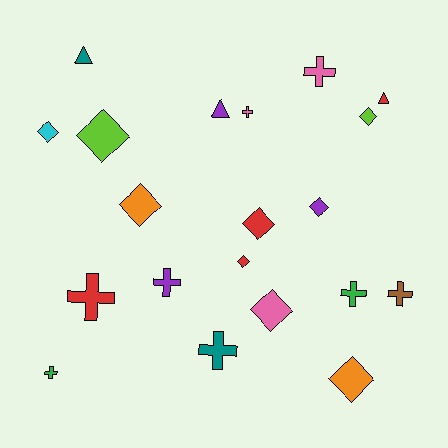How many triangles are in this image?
There are 3 triangles.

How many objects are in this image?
There are 20 objects.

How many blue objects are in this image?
There are no blue objects.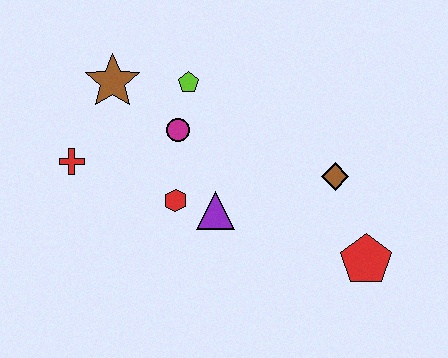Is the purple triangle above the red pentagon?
Yes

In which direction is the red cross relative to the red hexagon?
The red cross is to the left of the red hexagon.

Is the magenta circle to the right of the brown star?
Yes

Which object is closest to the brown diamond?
The red pentagon is closest to the brown diamond.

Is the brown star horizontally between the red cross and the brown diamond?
Yes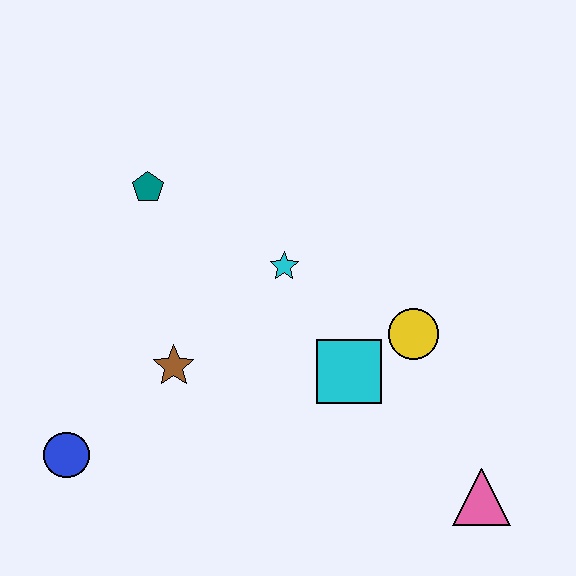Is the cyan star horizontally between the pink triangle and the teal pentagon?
Yes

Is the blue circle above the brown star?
No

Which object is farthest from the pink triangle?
The teal pentagon is farthest from the pink triangle.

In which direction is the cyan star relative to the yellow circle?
The cyan star is to the left of the yellow circle.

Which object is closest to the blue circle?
The brown star is closest to the blue circle.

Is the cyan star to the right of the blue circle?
Yes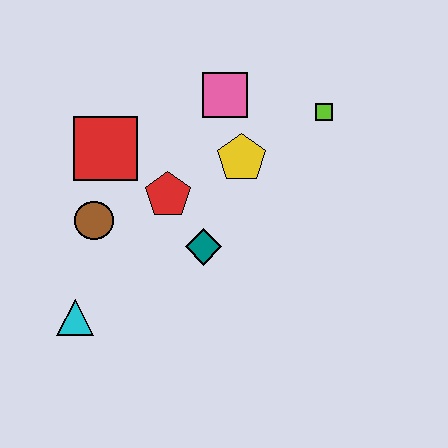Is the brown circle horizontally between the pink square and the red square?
No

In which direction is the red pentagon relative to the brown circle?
The red pentagon is to the right of the brown circle.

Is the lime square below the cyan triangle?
No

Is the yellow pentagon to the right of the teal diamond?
Yes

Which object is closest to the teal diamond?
The red pentagon is closest to the teal diamond.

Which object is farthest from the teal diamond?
The lime square is farthest from the teal diamond.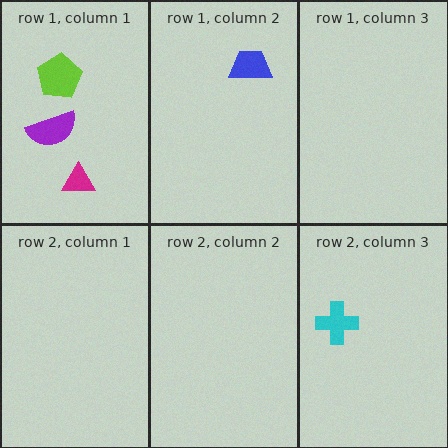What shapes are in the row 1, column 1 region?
The purple semicircle, the magenta triangle, the lime pentagon.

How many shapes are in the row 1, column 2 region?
1.